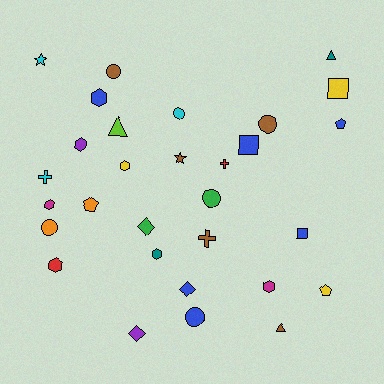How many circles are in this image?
There are 6 circles.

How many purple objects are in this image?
There are 2 purple objects.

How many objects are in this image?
There are 30 objects.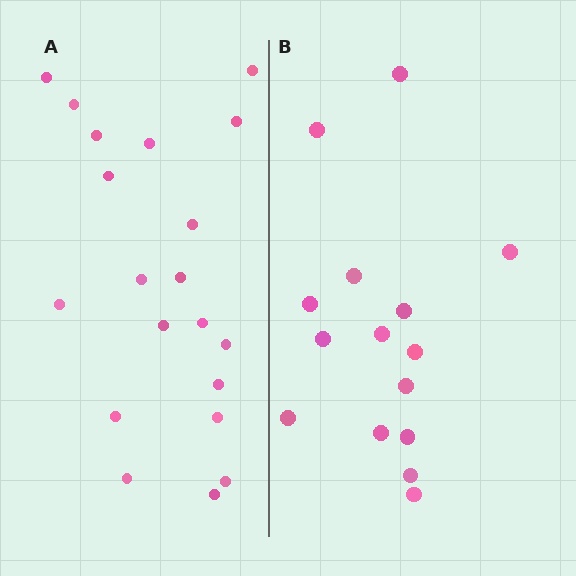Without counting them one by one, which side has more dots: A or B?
Region A (the left region) has more dots.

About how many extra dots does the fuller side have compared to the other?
Region A has about 5 more dots than region B.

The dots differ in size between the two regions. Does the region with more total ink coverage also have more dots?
No. Region B has more total ink coverage because its dots are larger, but region A actually contains more individual dots. Total area can be misleading — the number of items is what matters here.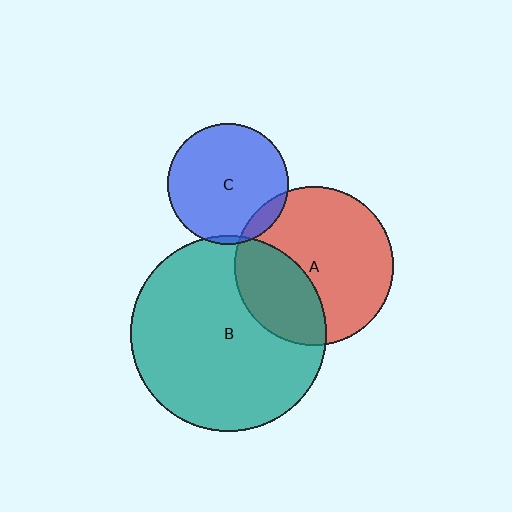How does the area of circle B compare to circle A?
Approximately 1.5 times.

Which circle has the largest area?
Circle B (teal).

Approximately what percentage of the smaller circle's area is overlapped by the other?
Approximately 10%.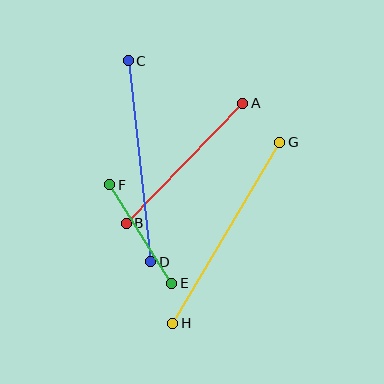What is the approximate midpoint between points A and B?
The midpoint is at approximately (185, 163) pixels.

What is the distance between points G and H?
The distance is approximately 210 pixels.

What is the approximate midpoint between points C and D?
The midpoint is at approximately (140, 161) pixels.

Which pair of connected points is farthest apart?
Points G and H are farthest apart.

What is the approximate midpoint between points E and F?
The midpoint is at approximately (141, 234) pixels.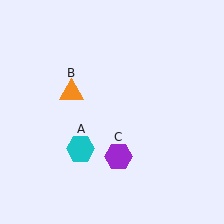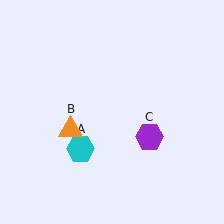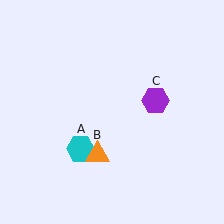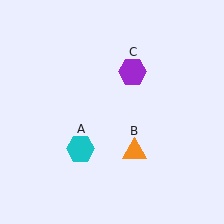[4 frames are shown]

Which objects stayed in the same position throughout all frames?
Cyan hexagon (object A) remained stationary.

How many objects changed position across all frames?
2 objects changed position: orange triangle (object B), purple hexagon (object C).